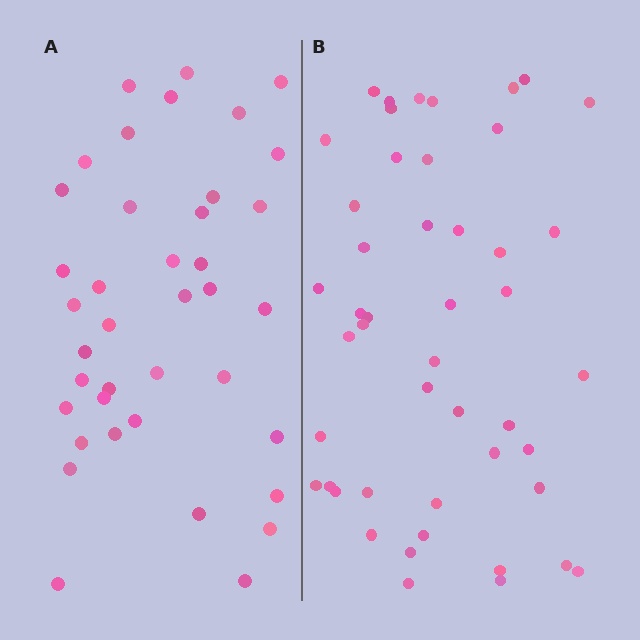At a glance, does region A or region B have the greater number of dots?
Region B (the right region) has more dots.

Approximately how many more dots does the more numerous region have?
Region B has roughly 8 or so more dots than region A.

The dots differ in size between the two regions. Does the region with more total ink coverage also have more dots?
No. Region A has more total ink coverage because its dots are larger, but region B actually contains more individual dots. Total area can be misleading — the number of items is what matters here.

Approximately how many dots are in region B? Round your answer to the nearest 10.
About 50 dots. (The exact count is 47, which rounds to 50.)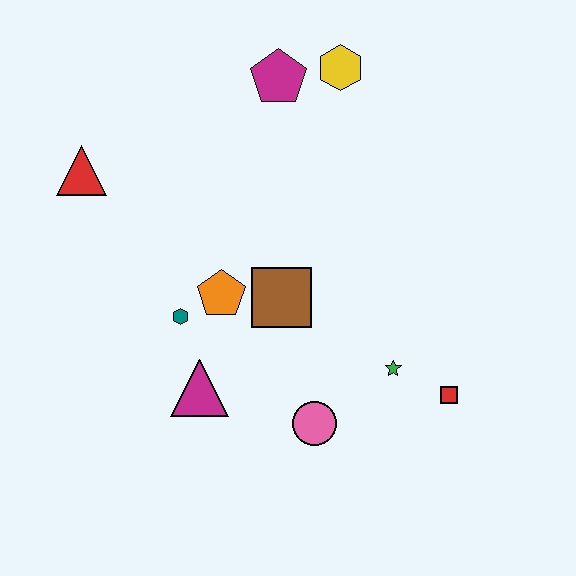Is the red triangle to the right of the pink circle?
No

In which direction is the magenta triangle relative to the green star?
The magenta triangle is to the left of the green star.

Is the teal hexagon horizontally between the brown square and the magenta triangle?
No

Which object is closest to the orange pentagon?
The teal hexagon is closest to the orange pentagon.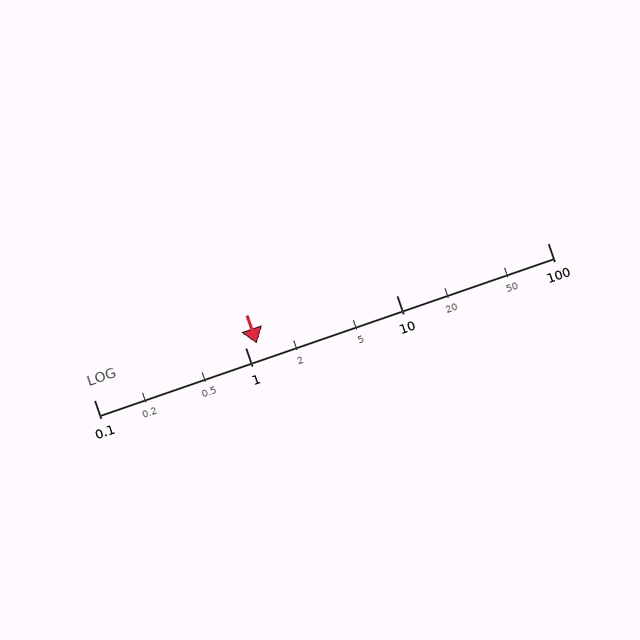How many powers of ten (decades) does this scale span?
The scale spans 3 decades, from 0.1 to 100.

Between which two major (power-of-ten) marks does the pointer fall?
The pointer is between 1 and 10.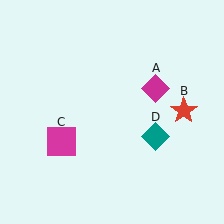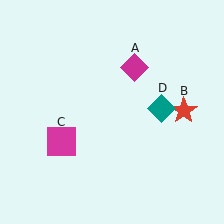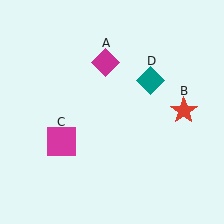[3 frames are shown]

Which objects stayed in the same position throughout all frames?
Red star (object B) and magenta square (object C) remained stationary.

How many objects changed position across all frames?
2 objects changed position: magenta diamond (object A), teal diamond (object D).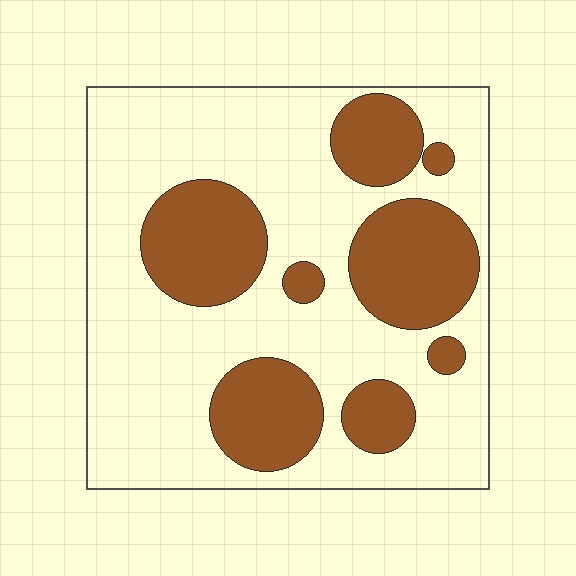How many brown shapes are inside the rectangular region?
8.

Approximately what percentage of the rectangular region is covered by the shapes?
Approximately 30%.